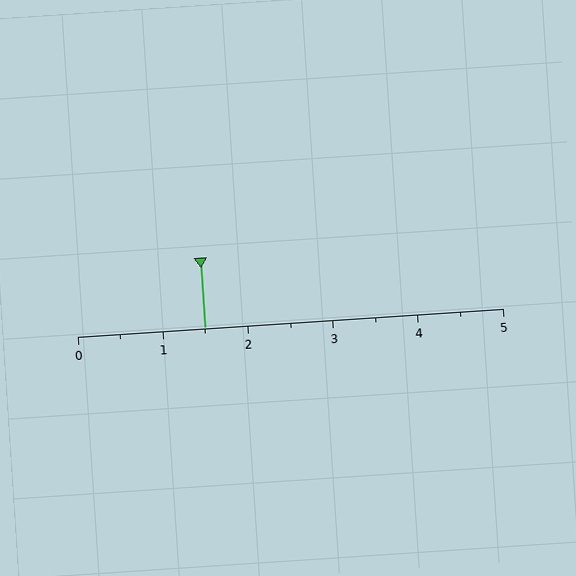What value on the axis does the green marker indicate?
The marker indicates approximately 1.5.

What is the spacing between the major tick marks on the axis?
The major ticks are spaced 1 apart.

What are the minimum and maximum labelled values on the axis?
The axis runs from 0 to 5.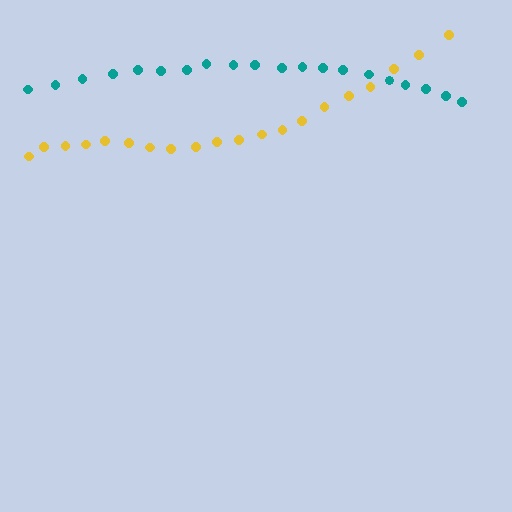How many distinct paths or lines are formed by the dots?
There are 2 distinct paths.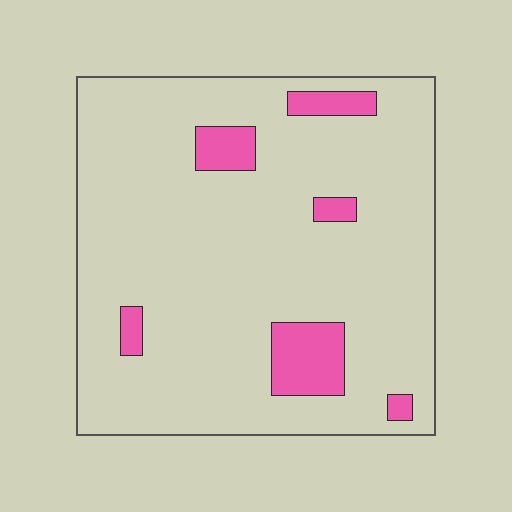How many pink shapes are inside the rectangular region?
6.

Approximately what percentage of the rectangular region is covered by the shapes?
Approximately 10%.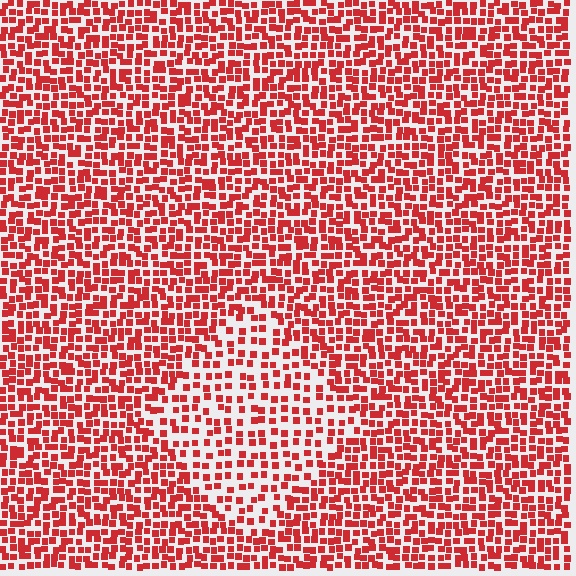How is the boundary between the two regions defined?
The boundary is defined by a change in element density (approximately 1.8x ratio). All elements are the same color, size, and shape.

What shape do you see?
I see a diamond.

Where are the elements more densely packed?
The elements are more densely packed outside the diamond boundary.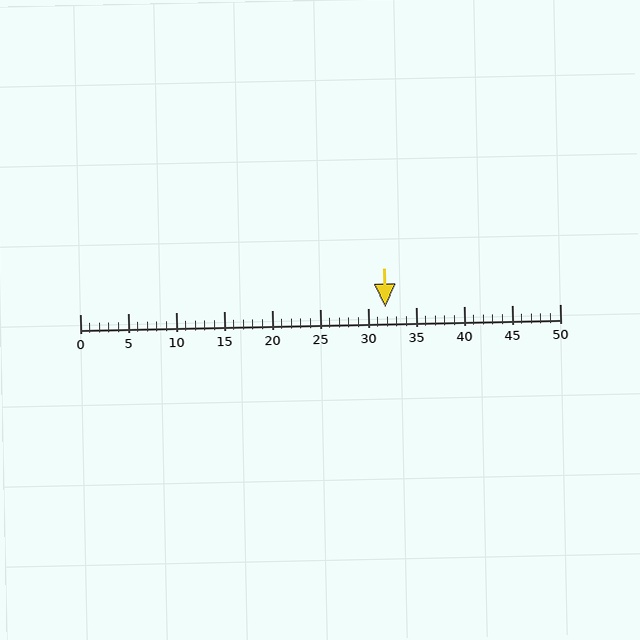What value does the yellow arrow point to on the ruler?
The yellow arrow points to approximately 32.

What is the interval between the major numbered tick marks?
The major tick marks are spaced 5 units apart.